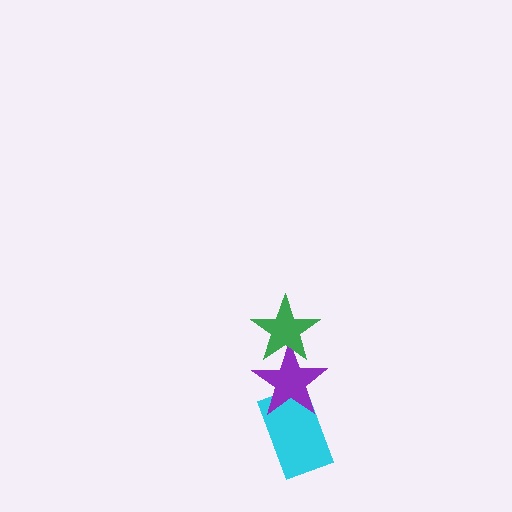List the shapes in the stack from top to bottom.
From top to bottom: the green star, the purple star, the cyan rectangle.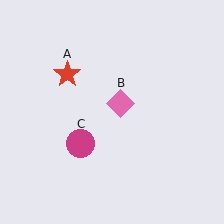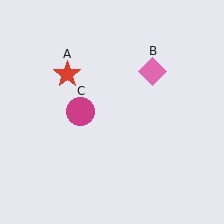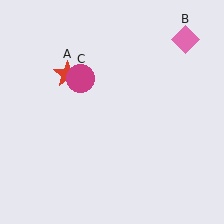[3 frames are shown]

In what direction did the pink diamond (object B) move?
The pink diamond (object B) moved up and to the right.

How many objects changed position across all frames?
2 objects changed position: pink diamond (object B), magenta circle (object C).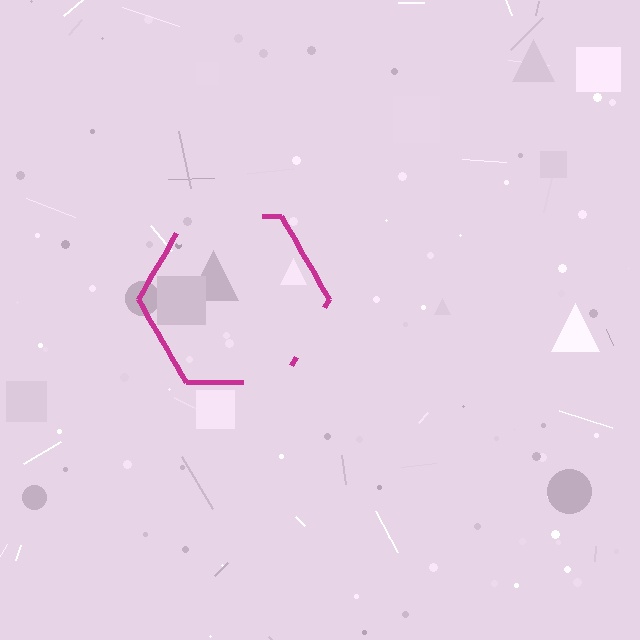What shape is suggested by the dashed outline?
The dashed outline suggests a hexagon.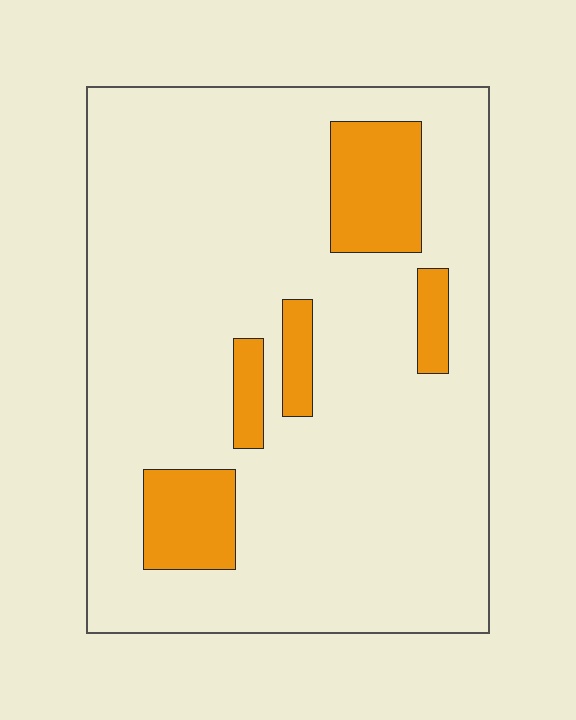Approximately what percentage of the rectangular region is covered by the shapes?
Approximately 15%.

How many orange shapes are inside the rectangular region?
5.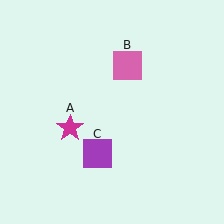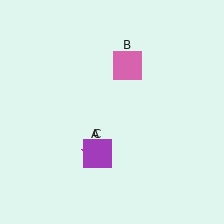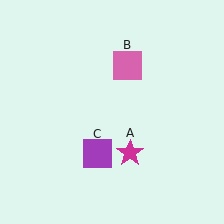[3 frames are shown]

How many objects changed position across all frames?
1 object changed position: magenta star (object A).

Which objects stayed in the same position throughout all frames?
Pink square (object B) and purple square (object C) remained stationary.